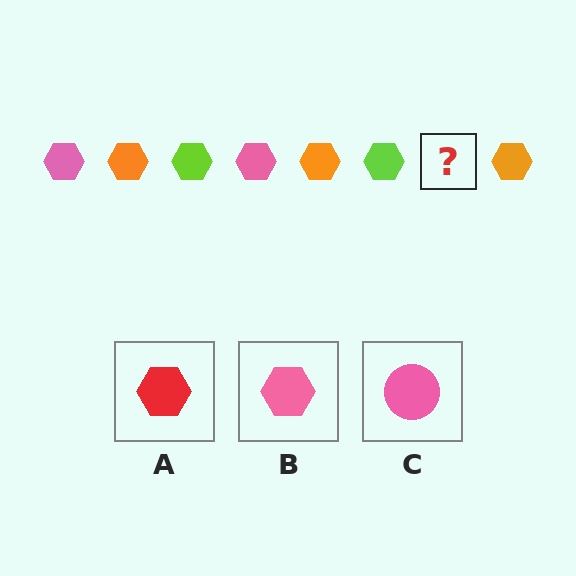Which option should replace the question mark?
Option B.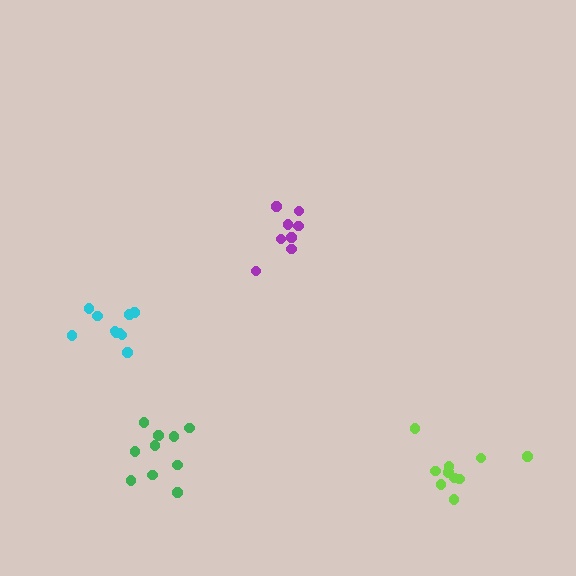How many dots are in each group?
Group 1: 8 dots, Group 2: 10 dots, Group 3: 11 dots, Group 4: 10 dots (39 total).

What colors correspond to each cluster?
The clusters are colored: purple, lime, cyan, green.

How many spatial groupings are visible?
There are 4 spatial groupings.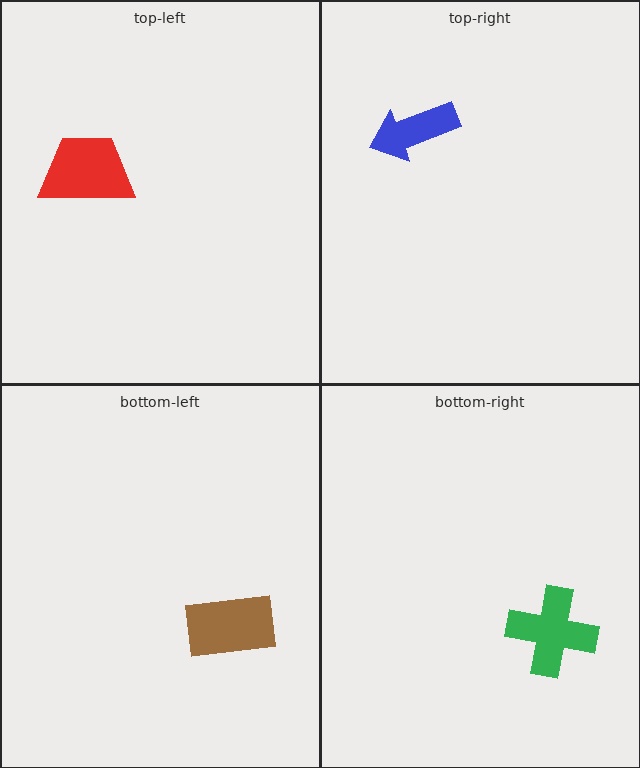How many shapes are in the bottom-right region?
1.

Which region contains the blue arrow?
The top-right region.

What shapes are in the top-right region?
The blue arrow.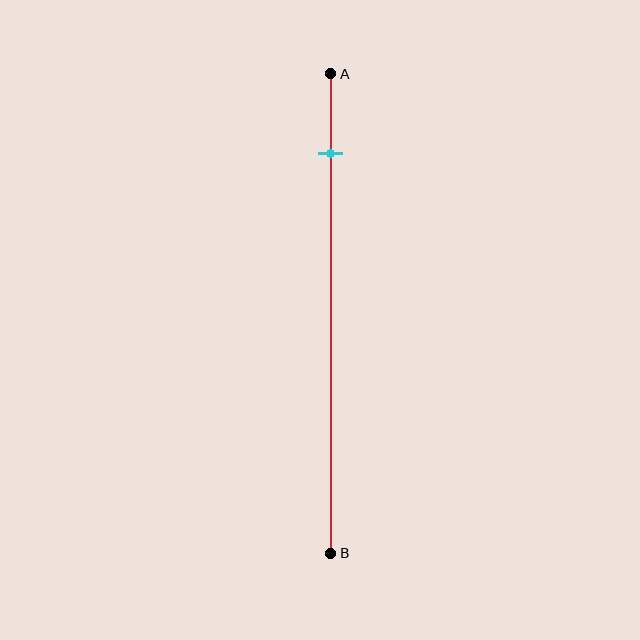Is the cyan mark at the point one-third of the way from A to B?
No, the mark is at about 15% from A, not at the 33% one-third point.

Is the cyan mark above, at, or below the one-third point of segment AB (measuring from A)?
The cyan mark is above the one-third point of segment AB.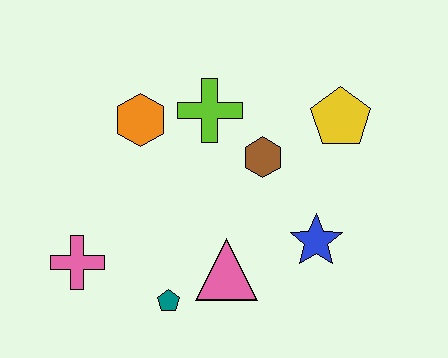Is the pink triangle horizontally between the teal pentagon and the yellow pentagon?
Yes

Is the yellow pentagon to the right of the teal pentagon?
Yes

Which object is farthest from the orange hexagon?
The blue star is farthest from the orange hexagon.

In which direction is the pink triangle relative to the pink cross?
The pink triangle is to the right of the pink cross.